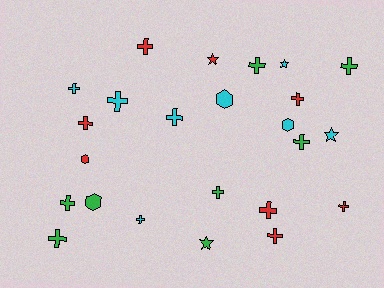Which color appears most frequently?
Cyan, with 8 objects.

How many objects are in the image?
There are 24 objects.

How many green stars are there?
There is 1 green star.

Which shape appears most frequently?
Cross, with 16 objects.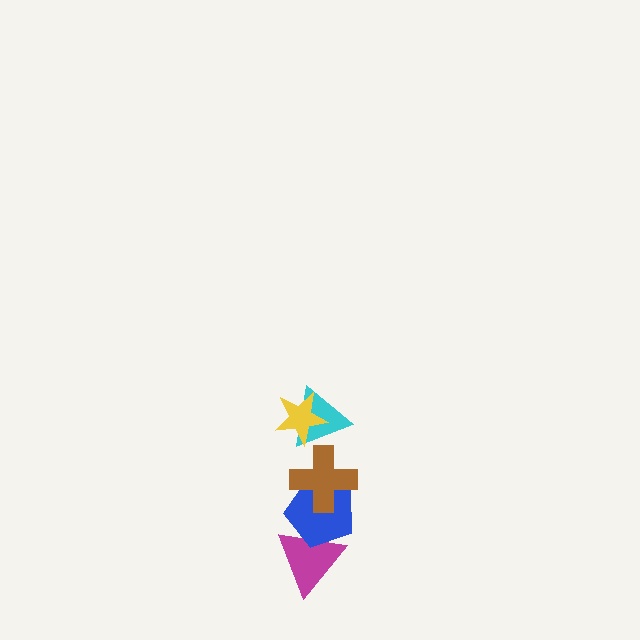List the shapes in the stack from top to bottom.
From top to bottom: the yellow star, the cyan triangle, the brown cross, the blue pentagon, the magenta triangle.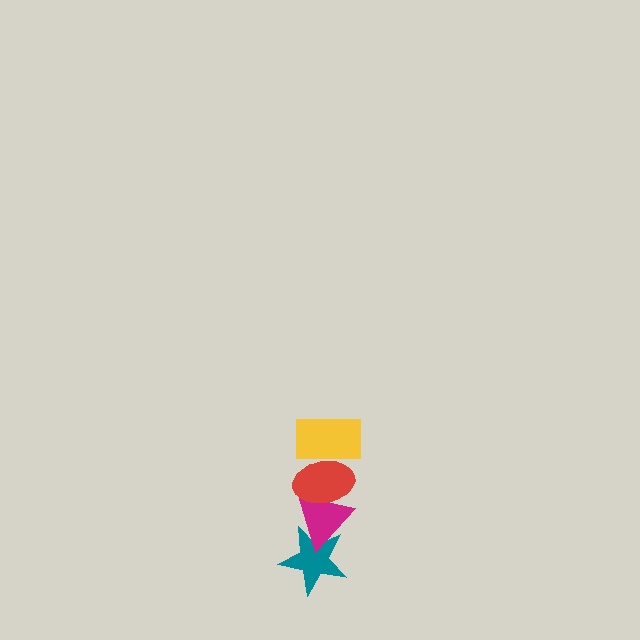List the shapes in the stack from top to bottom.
From top to bottom: the yellow rectangle, the red ellipse, the magenta triangle, the teal star.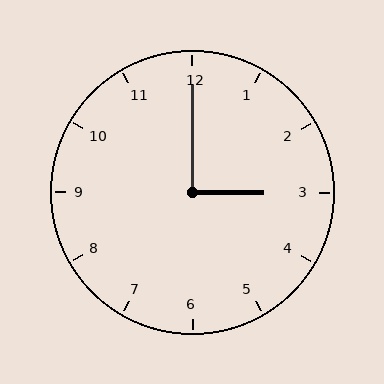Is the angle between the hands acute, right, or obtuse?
It is right.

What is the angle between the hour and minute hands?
Approximately 90 degrees.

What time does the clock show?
3:00.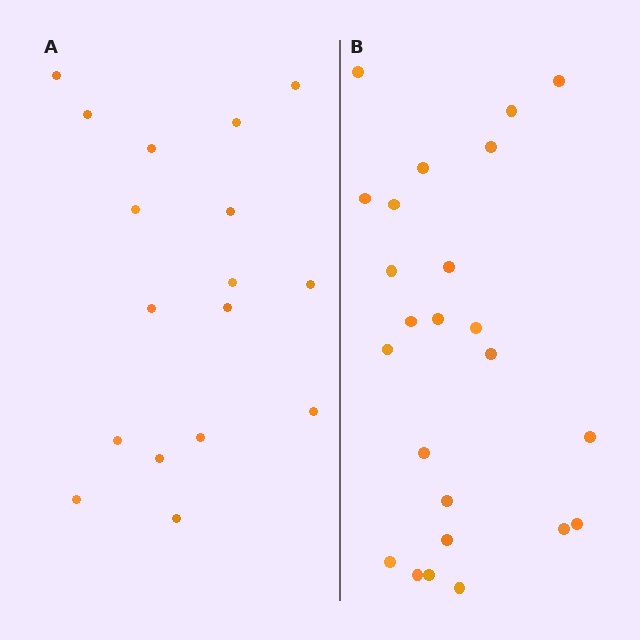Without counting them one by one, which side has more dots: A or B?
Region B (the right region) has more dots.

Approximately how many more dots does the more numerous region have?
Region B has roughly 8 or so more dots than region A.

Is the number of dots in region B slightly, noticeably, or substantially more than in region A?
Region B has noticeably more, but not dramatically so. The ratio is roughly 1.4 to 1.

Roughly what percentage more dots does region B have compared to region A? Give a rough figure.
About 40% more.